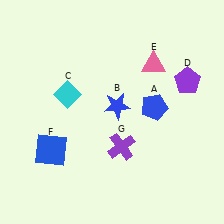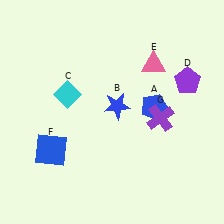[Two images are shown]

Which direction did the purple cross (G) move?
The purple cross (G) moved right.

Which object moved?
The purple cross (G) moved right.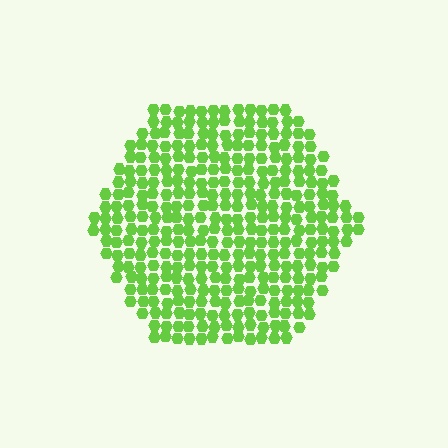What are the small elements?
The small elements are hexagons.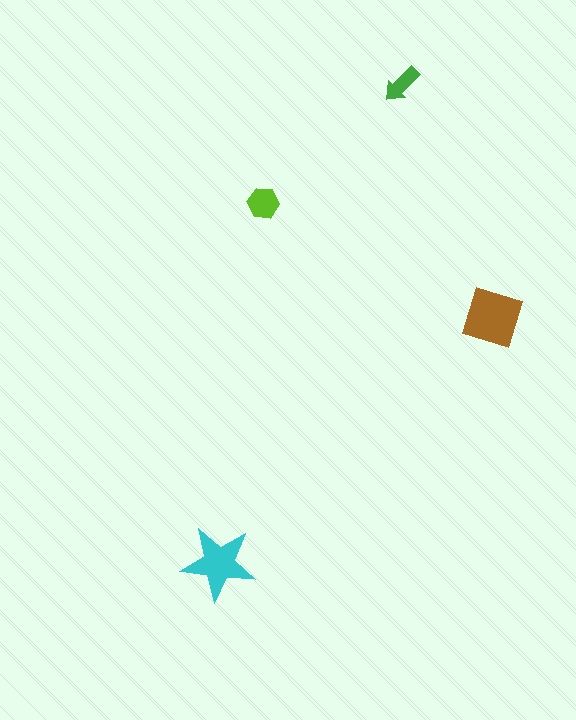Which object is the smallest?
The green arrow.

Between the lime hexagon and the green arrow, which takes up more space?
The lime hexagon.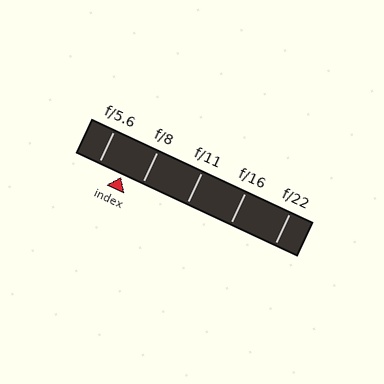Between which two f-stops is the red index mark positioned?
The index mark is between f/5.6 and f/8.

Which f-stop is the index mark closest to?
The index mark is closest to f/8.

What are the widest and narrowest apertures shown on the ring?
The widest aperture shown is f/5.6 and the narrowest is f/22.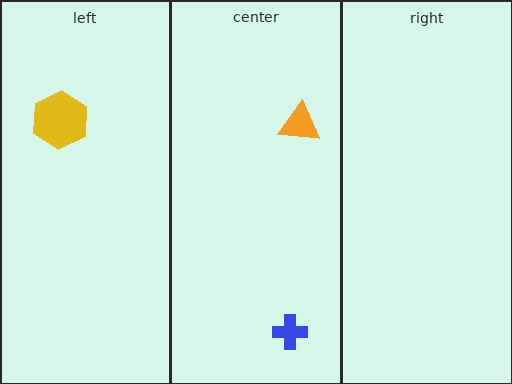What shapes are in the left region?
The yellow hexagon.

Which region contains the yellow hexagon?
The left region.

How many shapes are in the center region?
2.